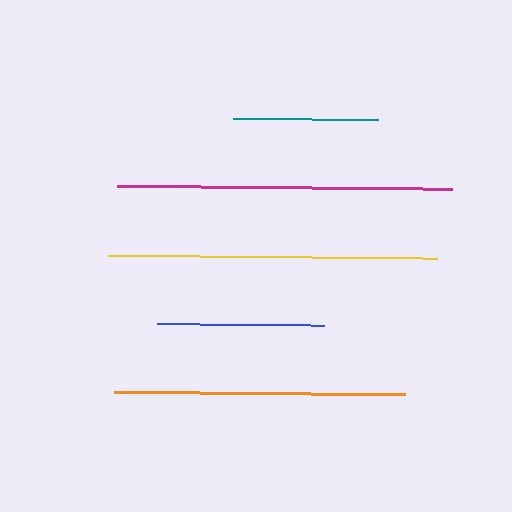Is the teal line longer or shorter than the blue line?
The blue line is longer than the teal line.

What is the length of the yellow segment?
The yellow segment is approximately 329 pixels long.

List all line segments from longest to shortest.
From longest to shortest: magenta, yellow, orange, blue, teal.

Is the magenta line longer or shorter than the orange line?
The magenta line is longer than the orange line.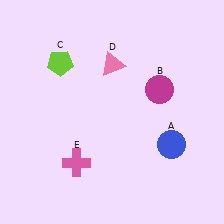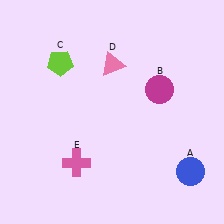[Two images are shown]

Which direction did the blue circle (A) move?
The blue circle (A) moved down.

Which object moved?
The blue circle (A) moved down.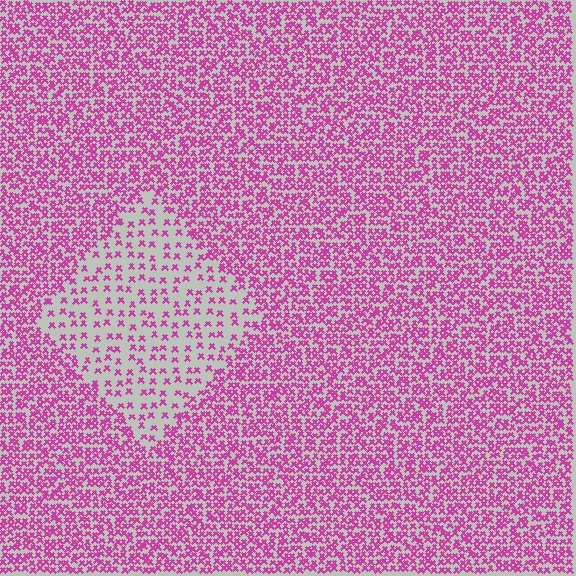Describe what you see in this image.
The image contains small magenta elements arranged at two different densities. A diamond-shaped region is visible where the elements are less densely packed than the surrounding area.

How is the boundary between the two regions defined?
The boundary is defined by a change in element density (approximately 2.6x ratio). All elements are the same color, size, and shape.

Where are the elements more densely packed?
The elements are more densely packed outside the diamond boundary.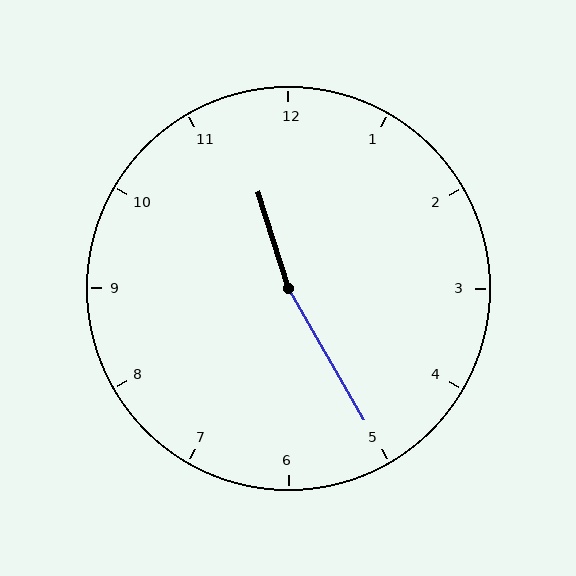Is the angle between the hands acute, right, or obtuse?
It is obtuse.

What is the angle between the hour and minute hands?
Approximately 168 degrees.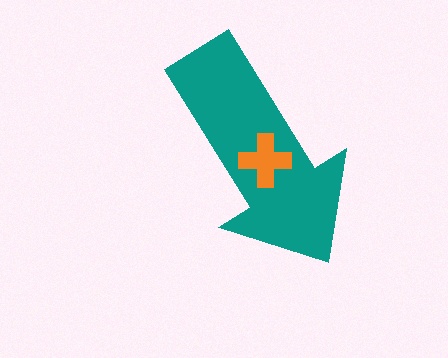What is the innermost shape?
The orange cross.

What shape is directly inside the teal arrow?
The orange cross.